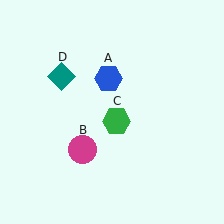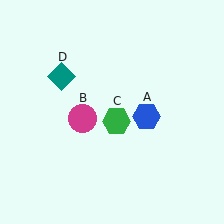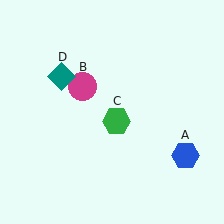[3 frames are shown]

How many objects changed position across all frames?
2 objects changed position: blue hexagon (object A), magenta circle (object B).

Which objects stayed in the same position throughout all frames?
Green hexagon (object C) and teal diamond (object D) remained stationary.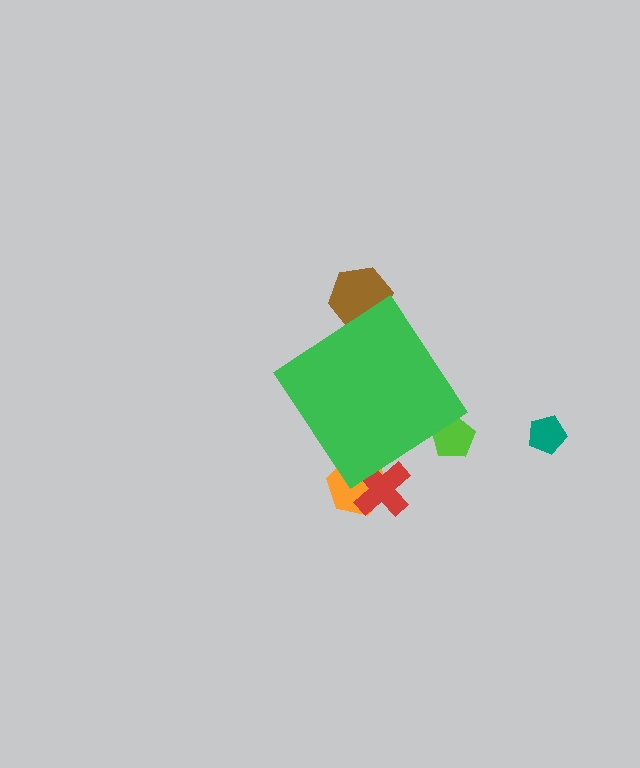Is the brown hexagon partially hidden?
Yes, the brown hexagon is partially hidden behind the green diamond.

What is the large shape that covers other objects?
A green diamond.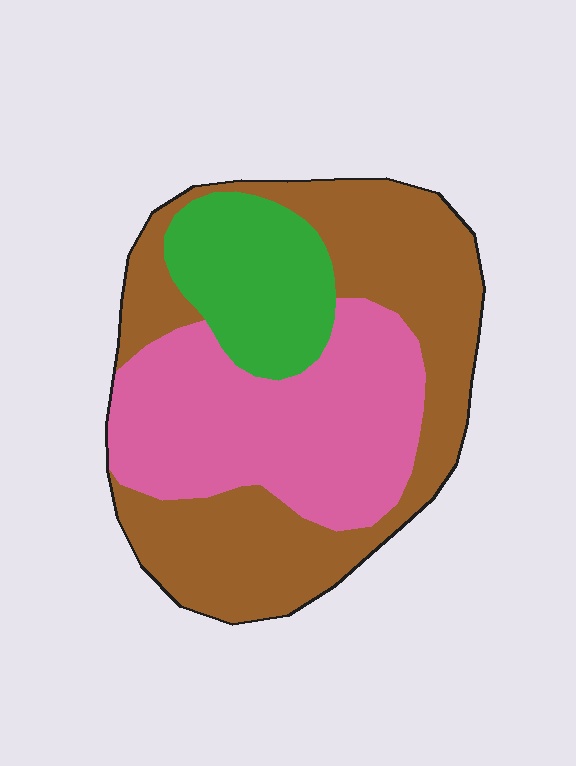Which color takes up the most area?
Brown, at roughly 45%.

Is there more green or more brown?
Brown.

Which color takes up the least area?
Green, at roughly 15%.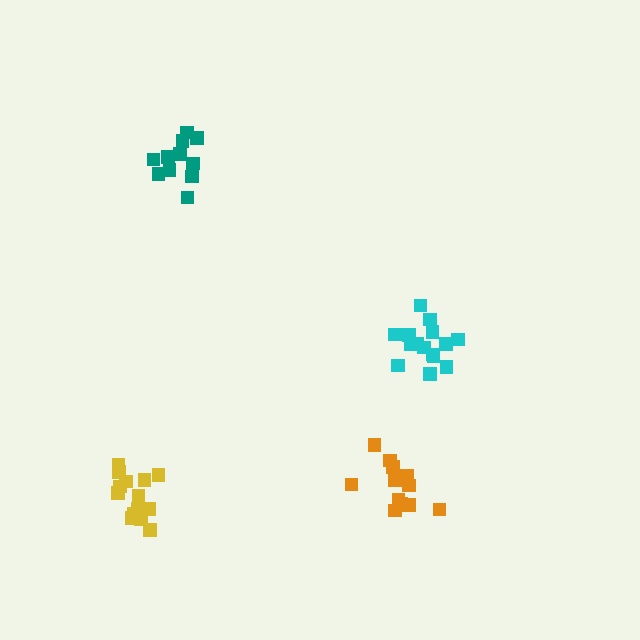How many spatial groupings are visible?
There are 4 spatial groupings.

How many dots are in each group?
Group 1: 11 dots, Group 2: 15 dots, Group 3: 14 dots, Group 4: 13 dots (53 total).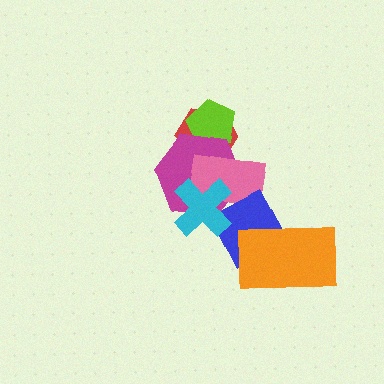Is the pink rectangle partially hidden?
Yes, it is partially covered by another shape.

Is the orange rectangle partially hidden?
No, no other shape covers it.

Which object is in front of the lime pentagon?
The magenta hexagon is in front of the lime pentagon.